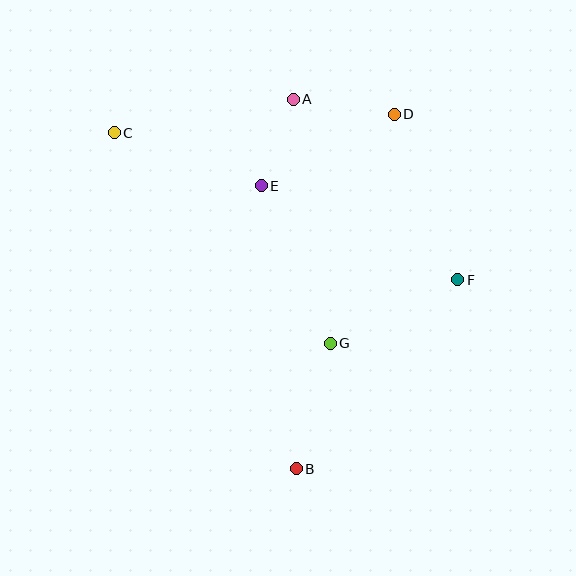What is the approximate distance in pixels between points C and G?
The distance between C and G is approximately 302 pixels.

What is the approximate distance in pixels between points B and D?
The distance between B and D is approximately 368 pixels.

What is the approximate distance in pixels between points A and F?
The distance between A and F is approximately 244 pixels.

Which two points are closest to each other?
Points A and E are closest to each other.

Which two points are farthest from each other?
Points B and C are farthest from each other.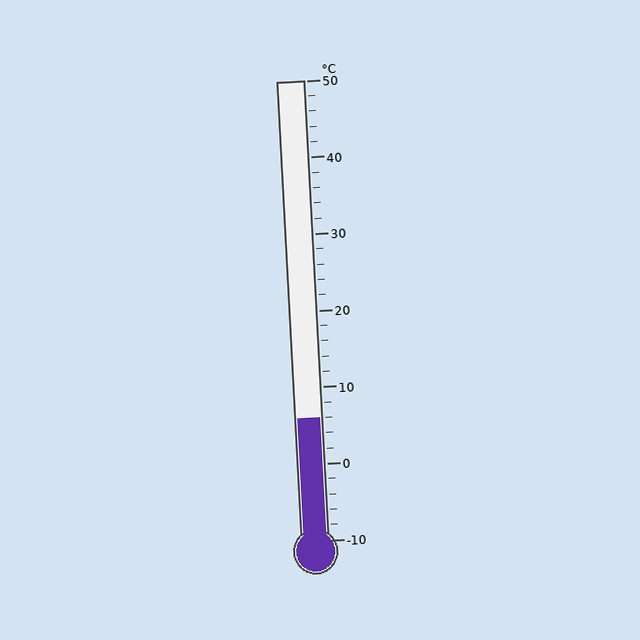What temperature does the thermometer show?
The thermometer shows approximately 6°C.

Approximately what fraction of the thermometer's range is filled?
The thermometer is filled to approximately 25% of its range.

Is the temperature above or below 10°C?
The temperature is below 10°C.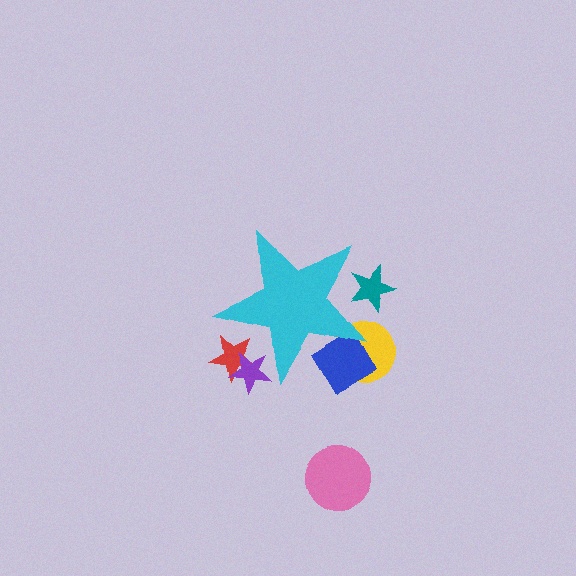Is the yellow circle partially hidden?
Yes, the yellow circle is partially hidden behind the cyan star.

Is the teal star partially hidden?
Yes, the teal star is partially hidden behind the cyan star.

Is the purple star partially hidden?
Yes, the purple star is partially hidden behind the cyan star.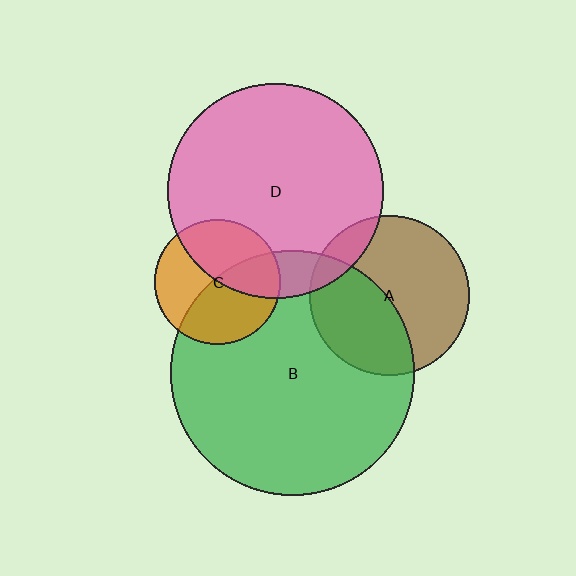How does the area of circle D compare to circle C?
Approximately 2.9 times.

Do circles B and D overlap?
Yes.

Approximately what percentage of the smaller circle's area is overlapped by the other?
Approximately 10%.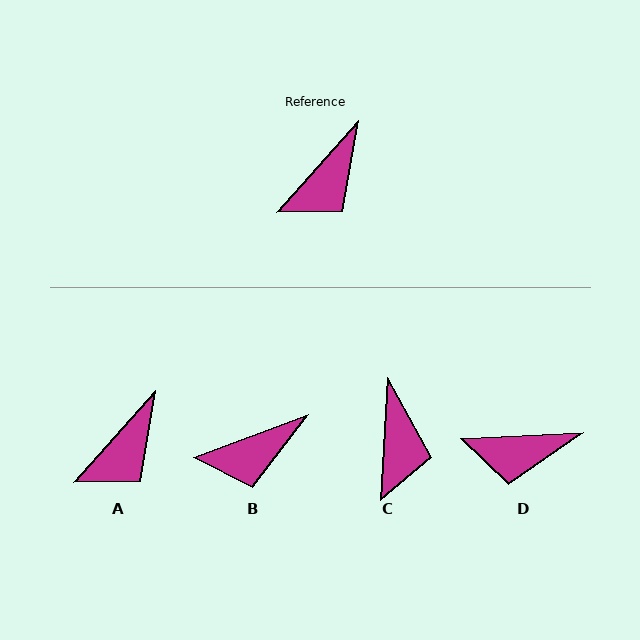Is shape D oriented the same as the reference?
No, it is off by about 45 degrees.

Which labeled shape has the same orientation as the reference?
A.